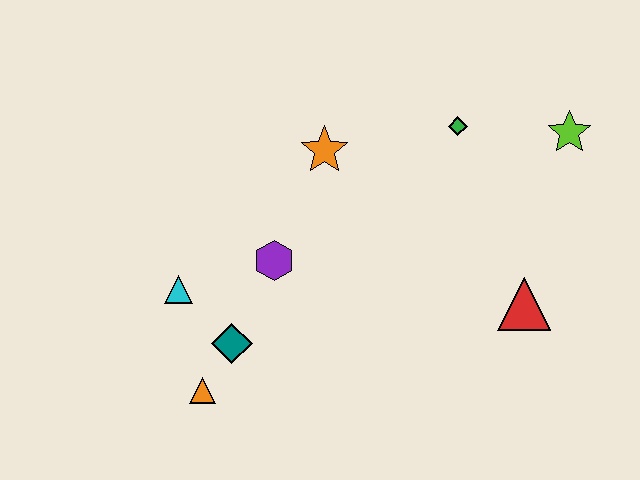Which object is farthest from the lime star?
The orange triangle is farthest from the lime star.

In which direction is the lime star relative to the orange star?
The lime star is to the right of the orange star.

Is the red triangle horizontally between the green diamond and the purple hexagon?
No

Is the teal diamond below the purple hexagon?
Yes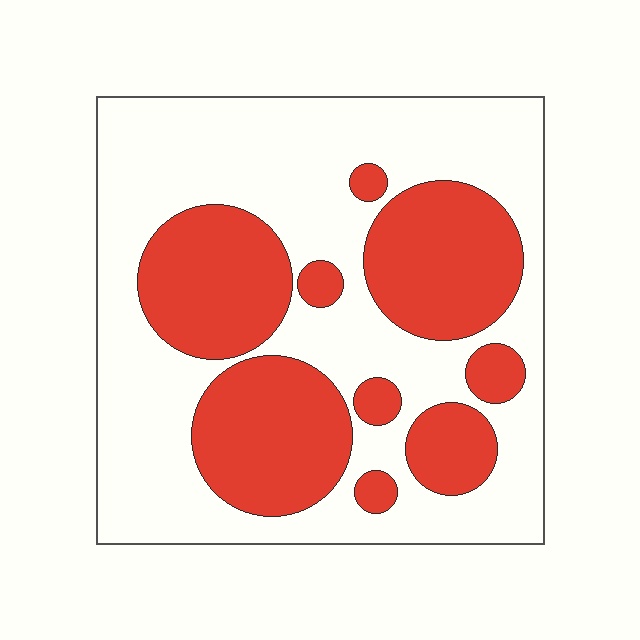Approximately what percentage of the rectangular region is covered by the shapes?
Approximately 40%.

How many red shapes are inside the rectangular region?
9.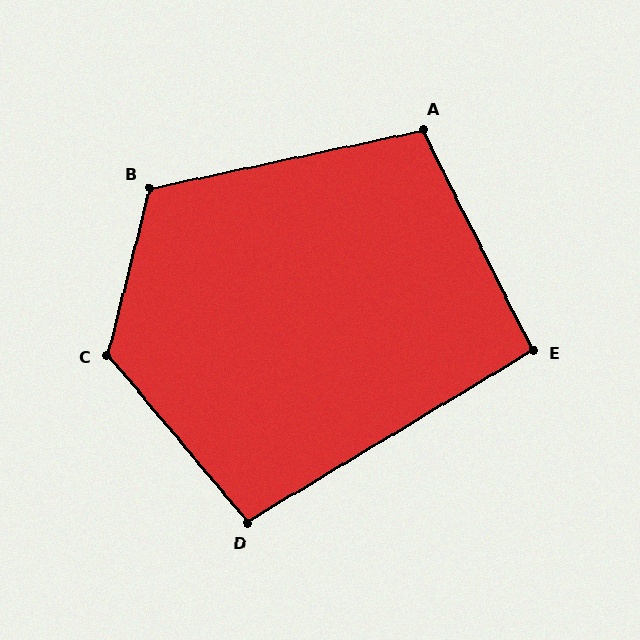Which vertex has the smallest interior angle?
E, at approximately 94 degrees.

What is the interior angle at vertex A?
Approximately 105 degrees (obtuse).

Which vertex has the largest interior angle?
C, at approximately 126 degrees.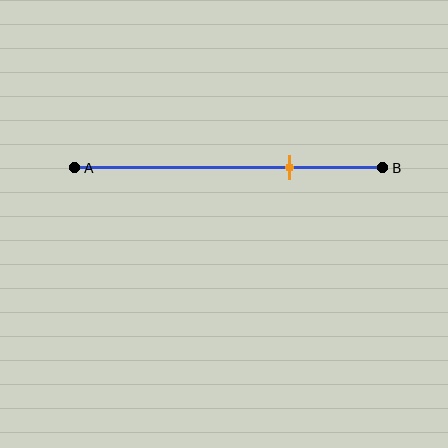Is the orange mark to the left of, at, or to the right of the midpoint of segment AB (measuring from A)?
The orange mark is to the right of the midpoint of segment AB.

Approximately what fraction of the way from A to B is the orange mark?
The orange mark is approximately 70% of the way from A to B.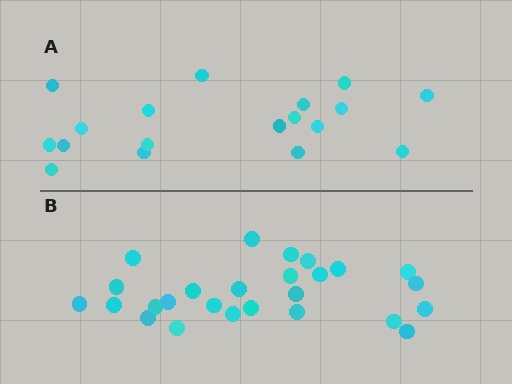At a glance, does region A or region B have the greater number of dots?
Region B (the bottom region) has more dots.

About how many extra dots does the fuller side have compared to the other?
Region B has roughly 8 or so more dots than region A.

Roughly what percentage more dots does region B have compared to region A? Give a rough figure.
About 45% more.